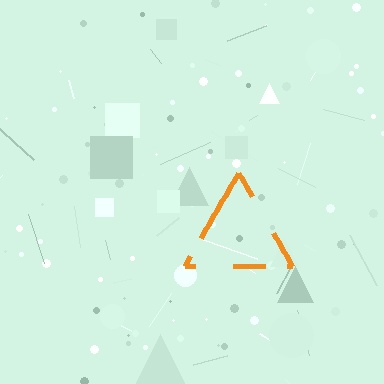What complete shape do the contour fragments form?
The contour fragments form a triangle.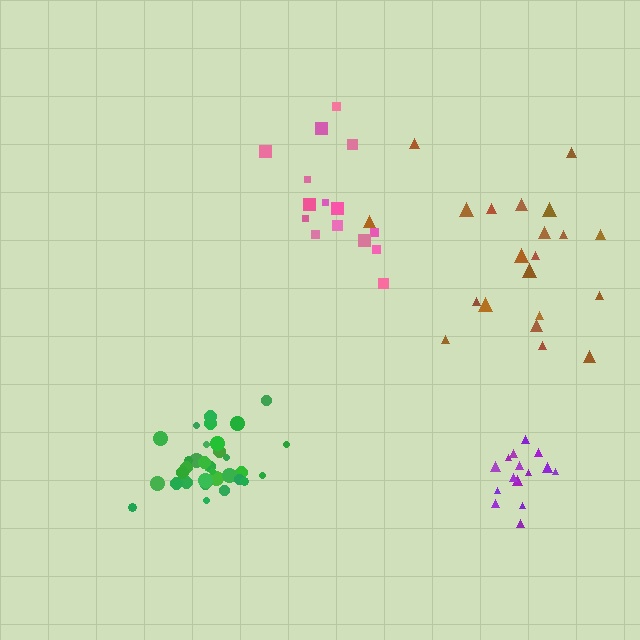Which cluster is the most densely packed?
Green.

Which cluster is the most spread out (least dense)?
Brown.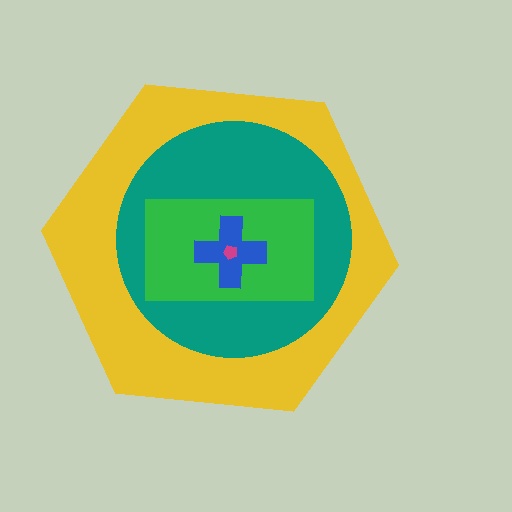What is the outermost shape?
The yellow hexagon.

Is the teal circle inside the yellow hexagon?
Yes.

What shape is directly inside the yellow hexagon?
The teal circle.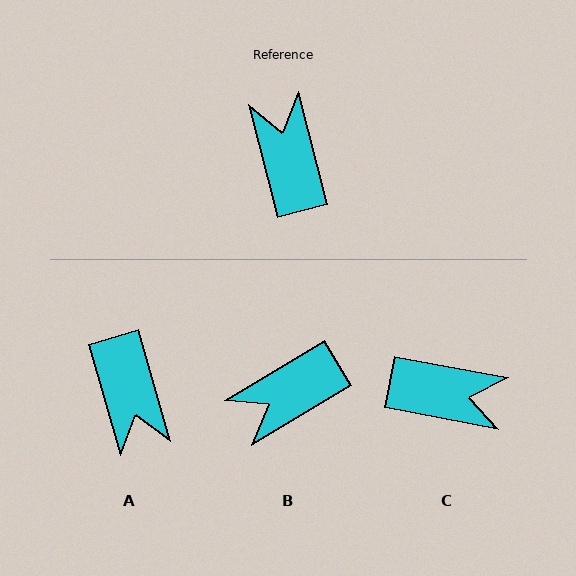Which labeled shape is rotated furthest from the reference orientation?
A, about 178 degrees away.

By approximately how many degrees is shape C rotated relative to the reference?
Approximately 115 degrees clockwise.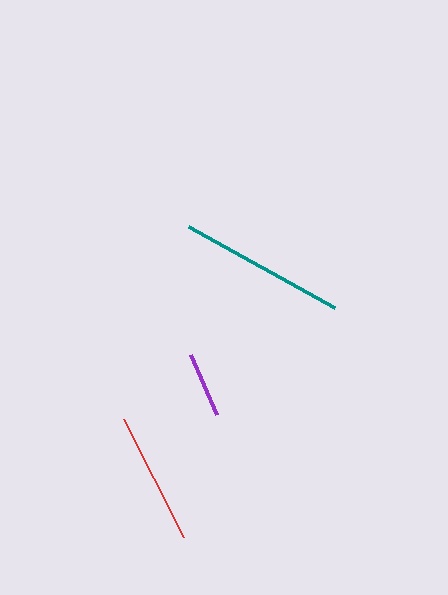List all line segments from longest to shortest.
From longest to shortest: teal, red, purple.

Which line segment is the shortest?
The purple line is the shortest at approximately 66 pixels.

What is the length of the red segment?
The red segment is approximately 133 pixels long.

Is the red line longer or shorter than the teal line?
The teal line is longer than the red line.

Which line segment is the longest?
The teal line is the longest at approximately 166 pixels.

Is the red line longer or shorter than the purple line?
The red line is longer than the purple line.